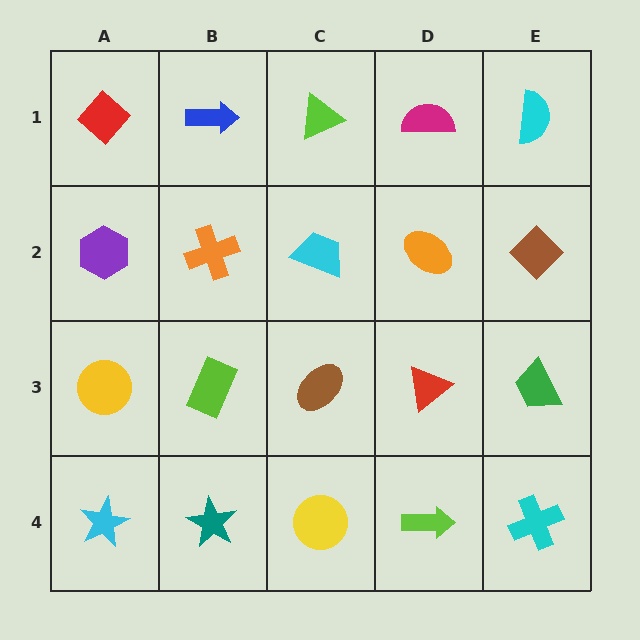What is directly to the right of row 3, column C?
A red triangle.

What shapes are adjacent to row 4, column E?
A green trapezoid (row 3, column E), a lime arrow (row 4, column D).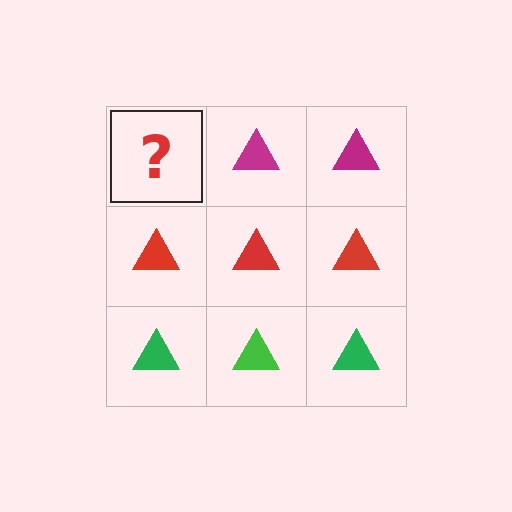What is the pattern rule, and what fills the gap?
The rule is that each row has a consistent color. The gap should be filled with a magenta triangle.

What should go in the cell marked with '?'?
The missing cell should contain a magenta triangle.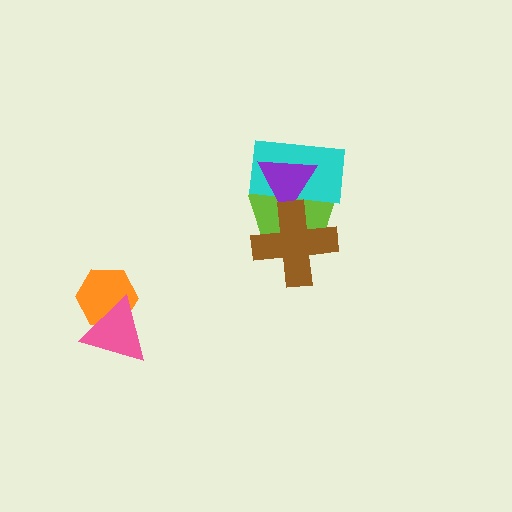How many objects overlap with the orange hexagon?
1 object overlaps with the orange hexagon.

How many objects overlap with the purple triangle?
3 objects overlap with the purple triangle.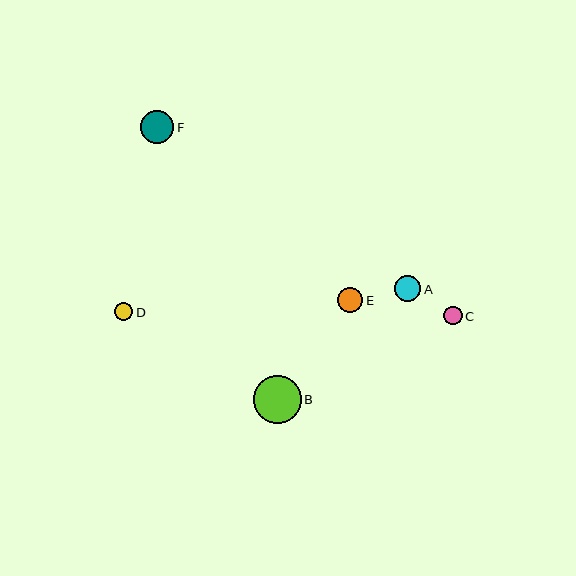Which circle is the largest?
Circle B is the largest with a size of approximately 48 pixels.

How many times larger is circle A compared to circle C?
Circle A is approximately 1.4 times the size of circle C.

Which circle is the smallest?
Circle D is the smallest with a size of approximately 18 pixels.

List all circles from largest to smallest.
From largest to smallest: B, F, A, E, C, D.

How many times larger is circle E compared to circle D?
Circle E is approximately 1.4 times the size of circle D.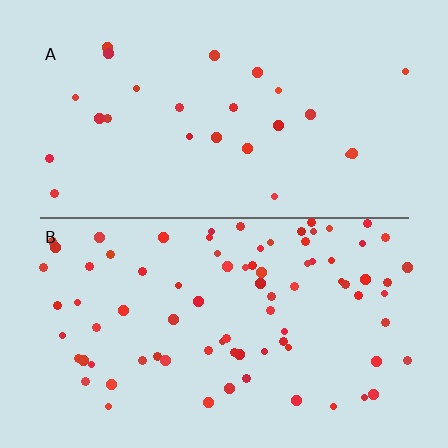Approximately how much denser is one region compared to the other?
Approximately 3.2× — region B over region A.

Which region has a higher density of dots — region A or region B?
B (the bottom).